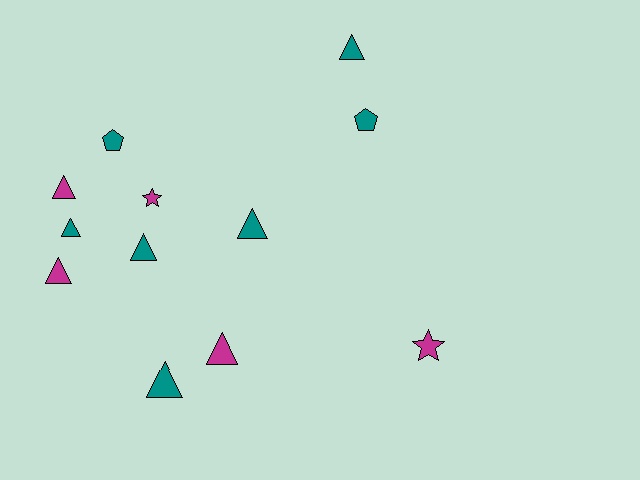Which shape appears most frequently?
Triangle, with 8 objects.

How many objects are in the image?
There are 12 objects.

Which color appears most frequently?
Teal, with 7 objects.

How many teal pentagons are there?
There are 2 teal pentagons.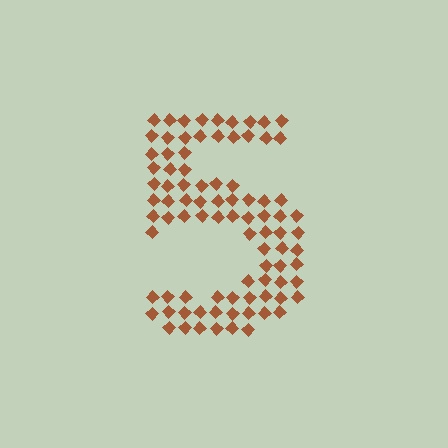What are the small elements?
The small elements are diamonds.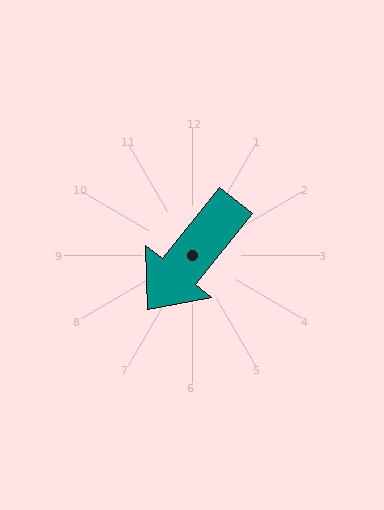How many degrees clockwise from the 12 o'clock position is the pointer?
Approximately 219 degrees.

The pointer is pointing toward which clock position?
Roughly 7 o'clock.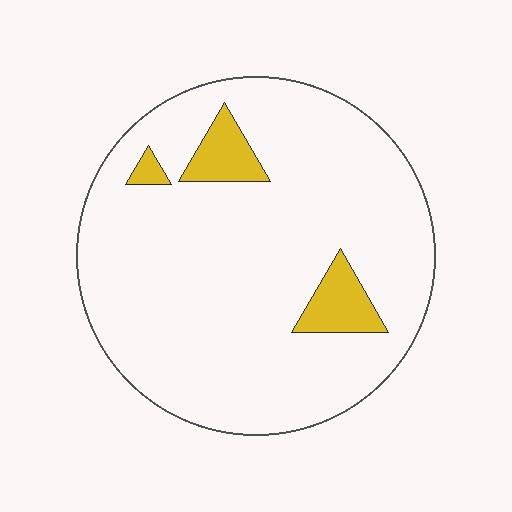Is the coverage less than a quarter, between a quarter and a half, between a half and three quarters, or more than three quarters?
Less than a quarter.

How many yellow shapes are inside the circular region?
3.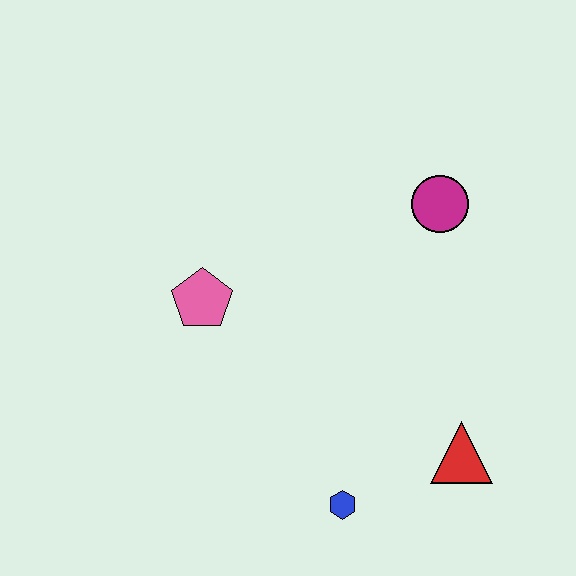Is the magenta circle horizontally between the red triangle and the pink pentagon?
Yes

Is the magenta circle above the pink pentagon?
Yes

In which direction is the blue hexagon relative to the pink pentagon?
The blue hexagon is below the pink pentagon.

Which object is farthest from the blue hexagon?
The magenta circle is farthest from the blue hexagon.